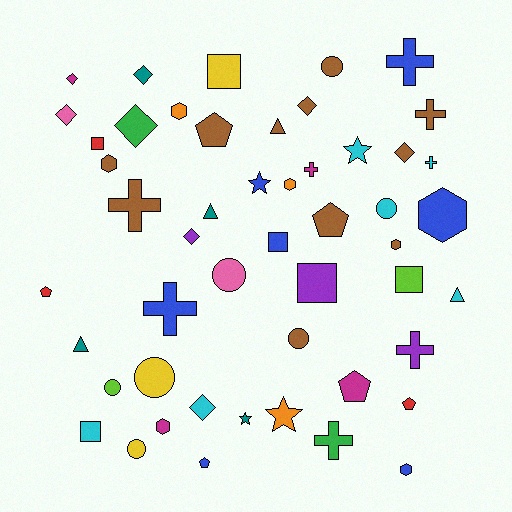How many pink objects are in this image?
There are 2 pink objects.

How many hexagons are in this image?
There are 7 hexagons.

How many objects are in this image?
There are 50 objects.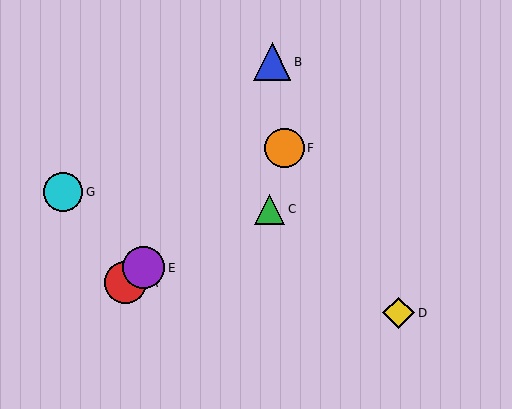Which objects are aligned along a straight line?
Objects A, E, F are aligned along a straight line.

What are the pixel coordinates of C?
Object C is at (270, 209).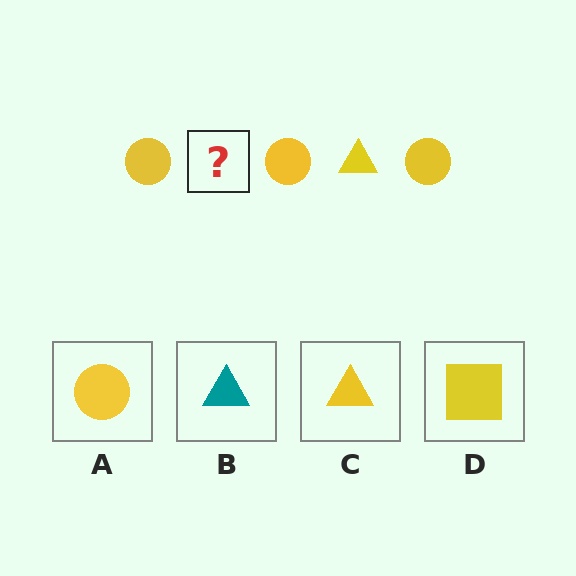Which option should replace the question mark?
Option C.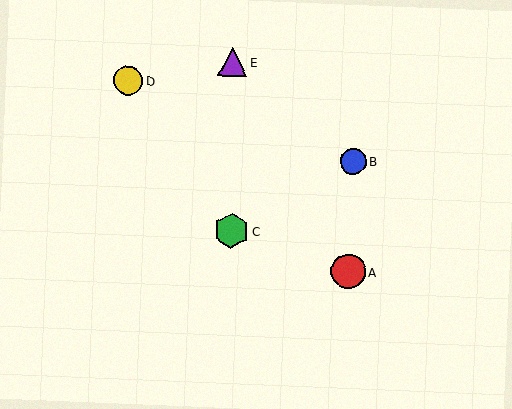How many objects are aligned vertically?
2 objects (A, B) are aligned vertically.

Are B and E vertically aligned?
No, B is at x≈353 and E is at x≈233.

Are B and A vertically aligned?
Yes, both are at x≈353.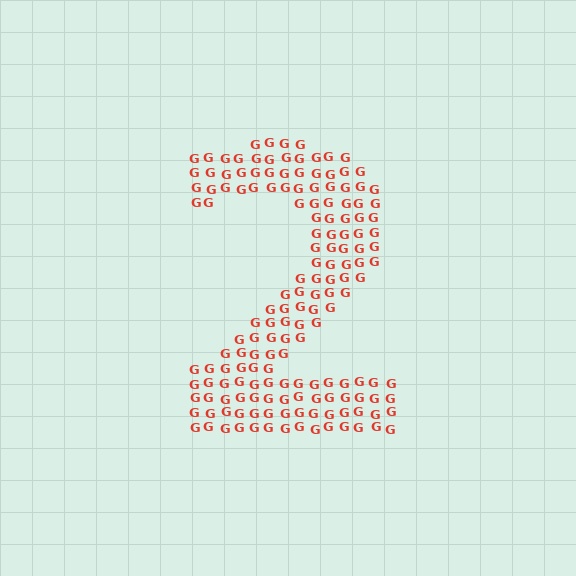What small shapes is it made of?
It is made of small letter G's.